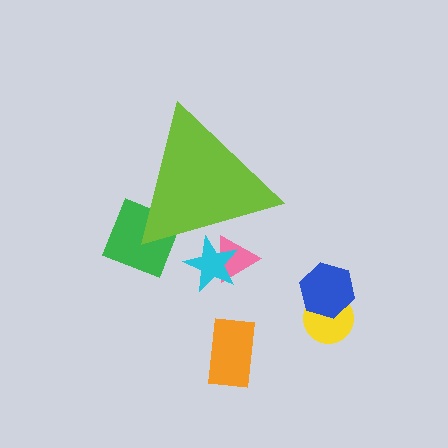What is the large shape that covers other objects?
A lime triangle.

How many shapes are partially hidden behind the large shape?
3 shapes are partially hidden.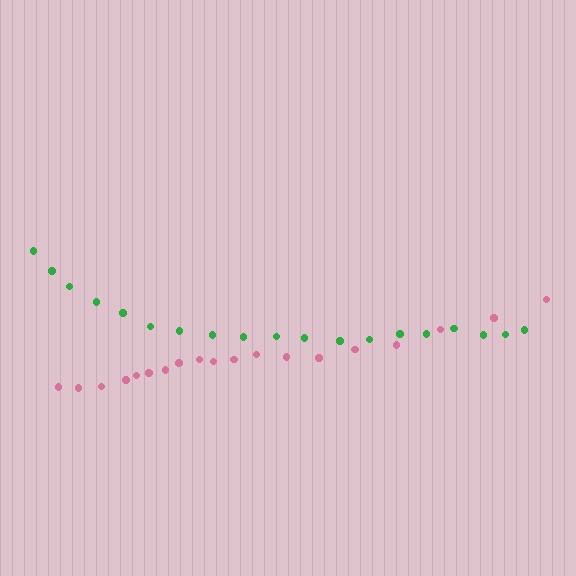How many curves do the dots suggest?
There are 2 distinct paths.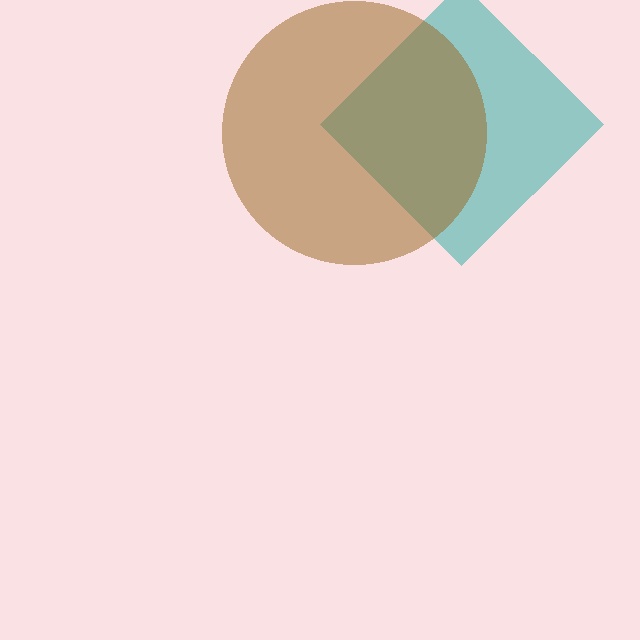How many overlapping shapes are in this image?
There are 2 overlapping shapes in the image.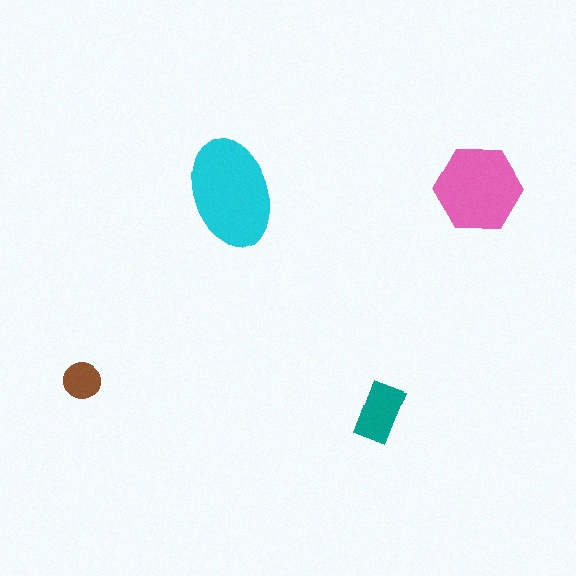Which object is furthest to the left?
The brown circle is leftmost.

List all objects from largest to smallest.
The cyan ellipse, the pink hexagon, the teal rectangle, the brown circle.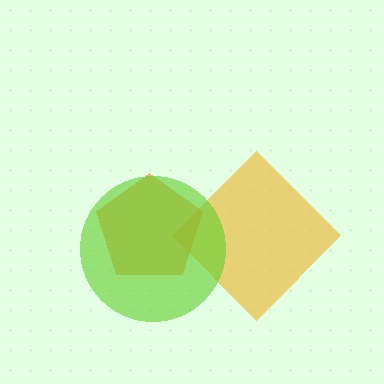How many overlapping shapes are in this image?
There are 3 overlapping shapes in the image.